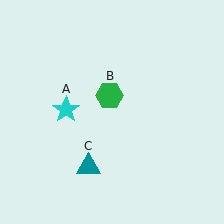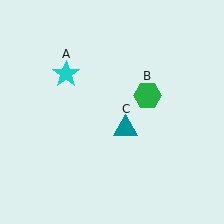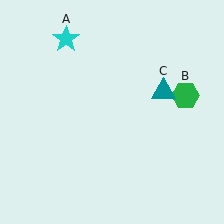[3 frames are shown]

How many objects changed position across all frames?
3 objects changed position: cyan star (object A), green hexagon (object B), teal triangle (object C).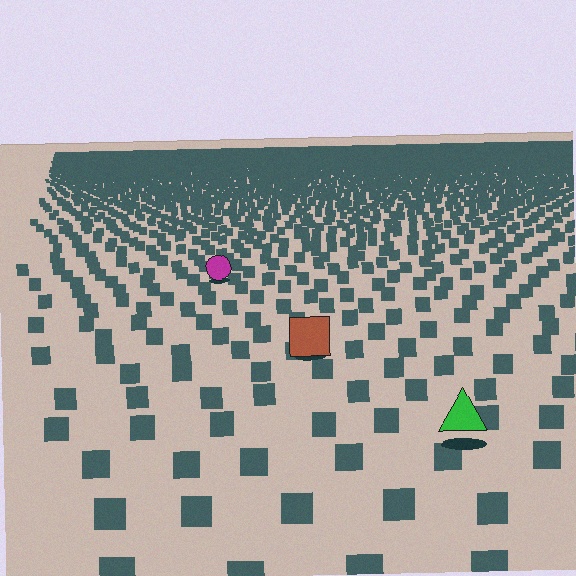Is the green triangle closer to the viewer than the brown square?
Yes. The green triangle is closer — you can tell from the texture gradient: the ground texture is coarser near it.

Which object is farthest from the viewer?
The magenta circle is farthest from the viewer. It appears smaller and the ground texture around it is denser.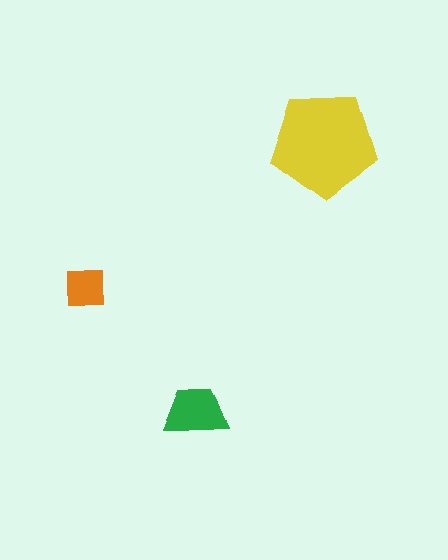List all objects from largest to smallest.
The yellow pentagon, the green trapezoid, the orange square.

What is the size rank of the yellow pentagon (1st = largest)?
1st.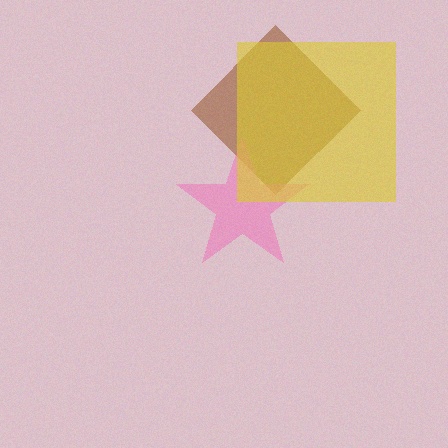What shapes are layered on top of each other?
The layered shapes are: a brown diamond, a pink star, a yellow square.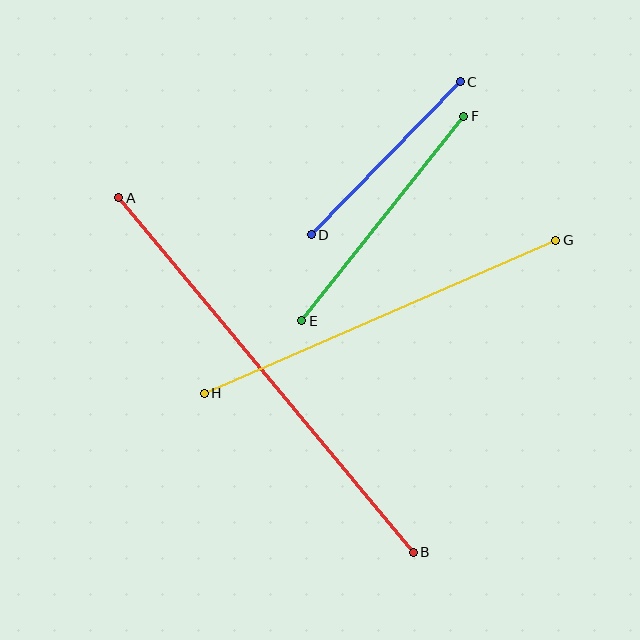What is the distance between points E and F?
The distance is approximately 261 pixels.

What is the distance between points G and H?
The distance is approximately 384 pixels.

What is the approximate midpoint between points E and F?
The midpoint is at approximately (383, 218) pixels.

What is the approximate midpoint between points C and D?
The midpoint is at approximately (386, 158) pixels.